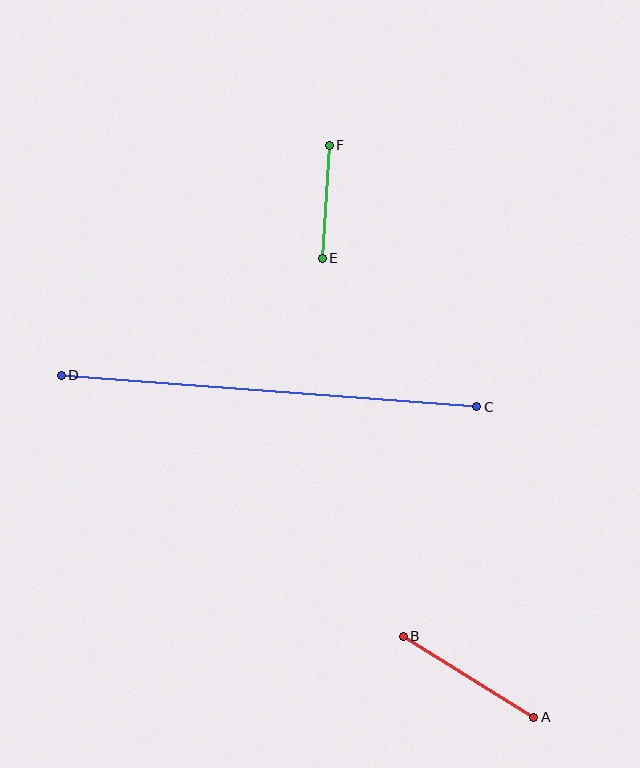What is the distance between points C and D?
The distance is approximately 417 pixels.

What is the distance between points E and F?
The distance is approximately 113 pixels.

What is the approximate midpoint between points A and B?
The midpoint is at approximately (468, 677) pixels.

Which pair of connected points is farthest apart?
Points C and D are farthest apart.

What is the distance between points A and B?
The distance is approximately 154 pixels.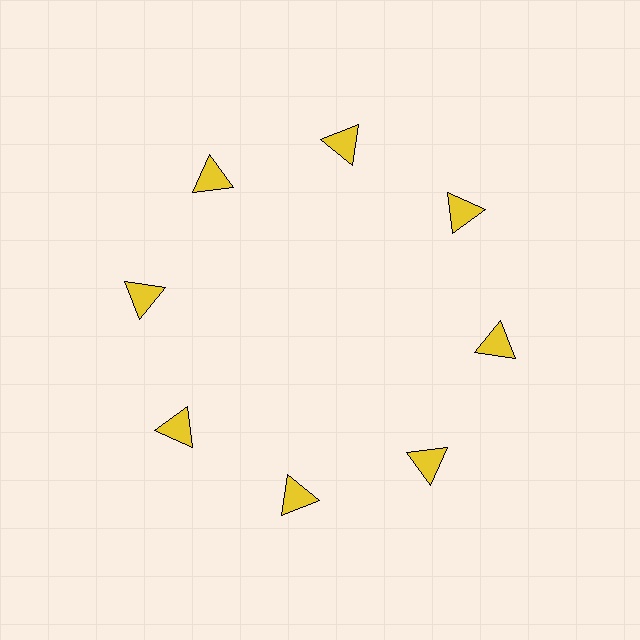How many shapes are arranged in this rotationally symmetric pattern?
There are 8 shapes, arranged in 8 groups of 1.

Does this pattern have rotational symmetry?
Yes, this pattern has 8-fold rotational symmetry. It looks the same after rotating 45 degrees around the center.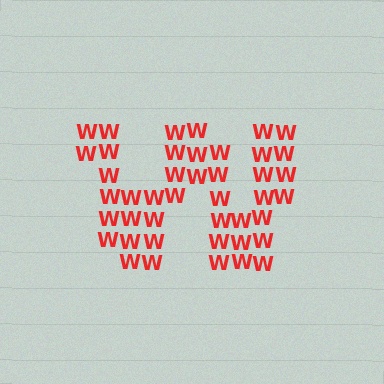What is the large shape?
The large shape is the letter W.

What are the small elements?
The small elements are letter W's.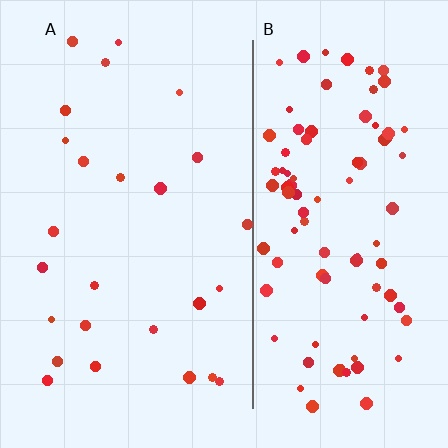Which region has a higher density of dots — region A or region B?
B (the right).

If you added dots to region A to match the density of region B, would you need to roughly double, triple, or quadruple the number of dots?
Approximately quadruple.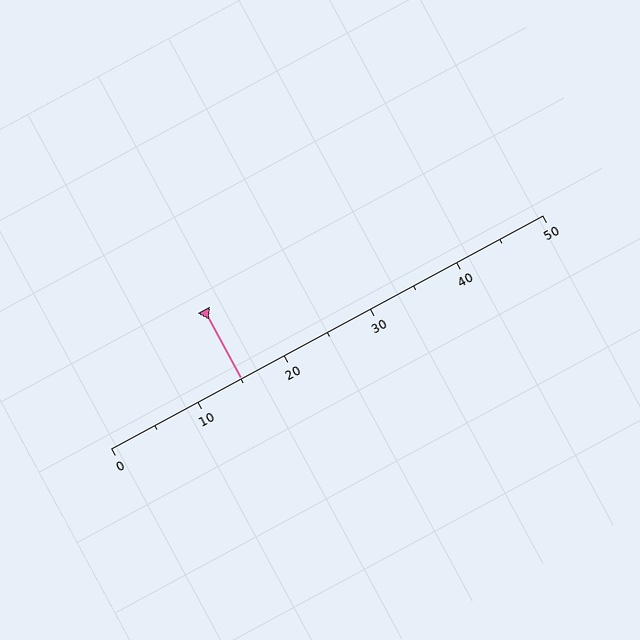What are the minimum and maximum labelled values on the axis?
The axis runs from 0 to 50.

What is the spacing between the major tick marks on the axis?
The major ticks are spaced 10 apart.